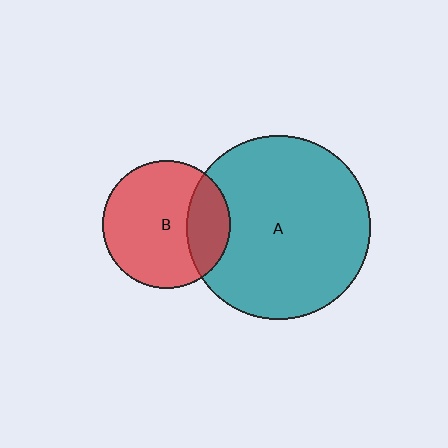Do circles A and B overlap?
Yes.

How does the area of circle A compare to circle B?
Approximately 2.1 times.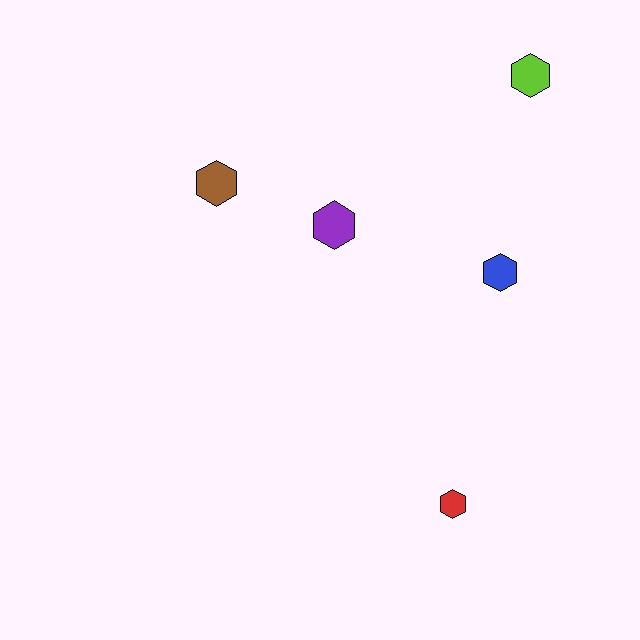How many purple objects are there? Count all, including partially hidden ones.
There is 1 purple object.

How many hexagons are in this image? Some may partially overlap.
There are 5 hexagons.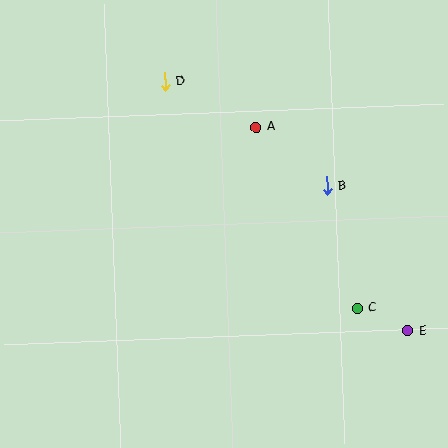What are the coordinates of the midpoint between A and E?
The midpoint between A and E is at (332, 229).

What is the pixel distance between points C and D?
The distance between C and D is 298 pixels.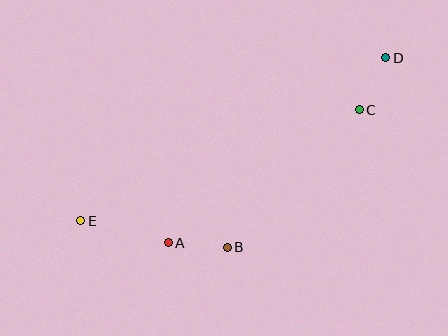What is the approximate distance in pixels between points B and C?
The distance between B and C is approximately 190 pixels.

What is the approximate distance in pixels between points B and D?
The distance between B and D is approximately 247 pixels.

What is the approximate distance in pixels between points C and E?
The distance between C and E is approximately 300 pixels.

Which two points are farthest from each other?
Points D and E are farthest from each other.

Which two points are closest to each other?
Points C and D are closest to each other.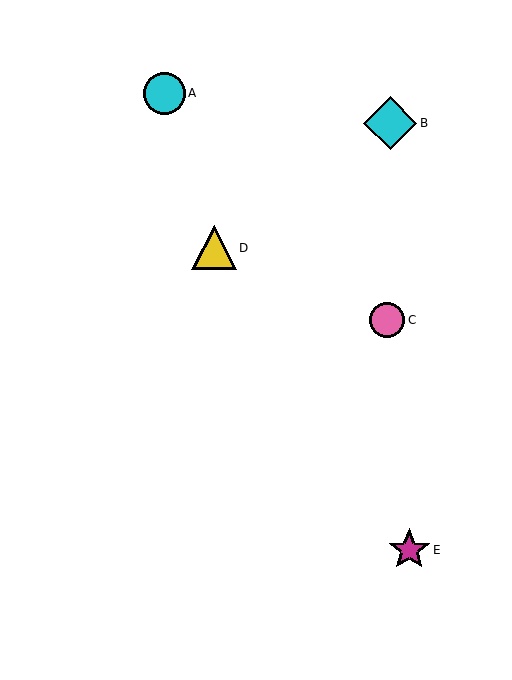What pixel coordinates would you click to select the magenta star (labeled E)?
Click at (409, 550) to select the magenta star E.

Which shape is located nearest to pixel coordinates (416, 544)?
The magenta star (labeled E) at (409, 550) is nearest to that location.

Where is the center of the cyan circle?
The center of the cyan circle is at (164, 93).